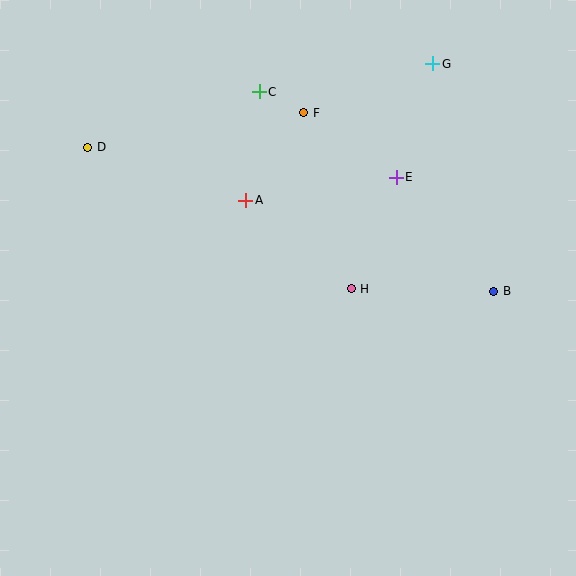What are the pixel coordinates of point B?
Point B is at (494, 291).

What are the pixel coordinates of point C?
Point C is at (259, 92).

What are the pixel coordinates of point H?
Point H is at (351, 289).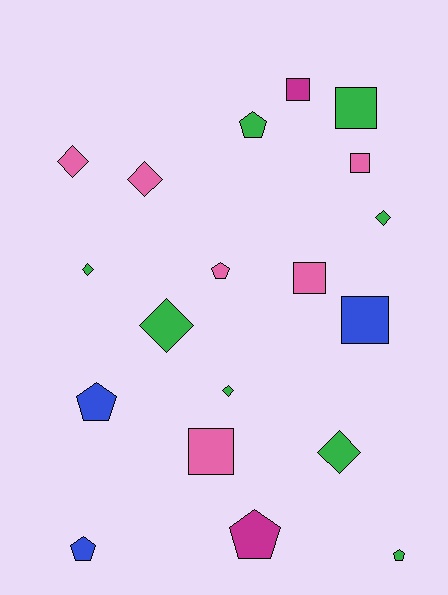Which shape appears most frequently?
Diamond, with 7 objects.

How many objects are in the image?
There are 19 objects.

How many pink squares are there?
There are 3 pink squares.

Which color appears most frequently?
Green, with 8 objects.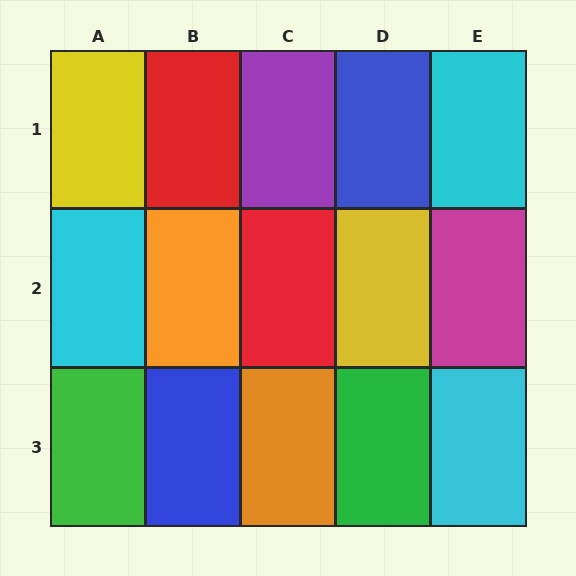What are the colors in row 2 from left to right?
Cyan, orange, red, yellow, magenta.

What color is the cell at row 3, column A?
Green.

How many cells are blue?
2 cells are blue.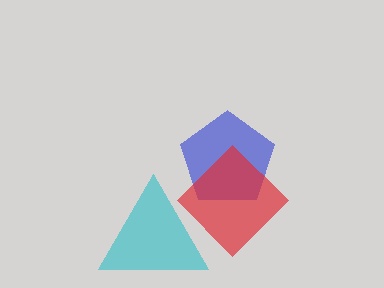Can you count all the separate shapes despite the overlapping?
Yes, there are 3 separate shapes.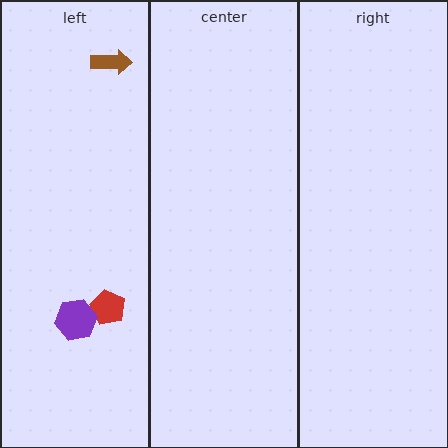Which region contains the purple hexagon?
The left region.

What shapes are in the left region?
The brown arrow, the red pentagon, the purple hexagon.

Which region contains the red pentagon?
The left region.